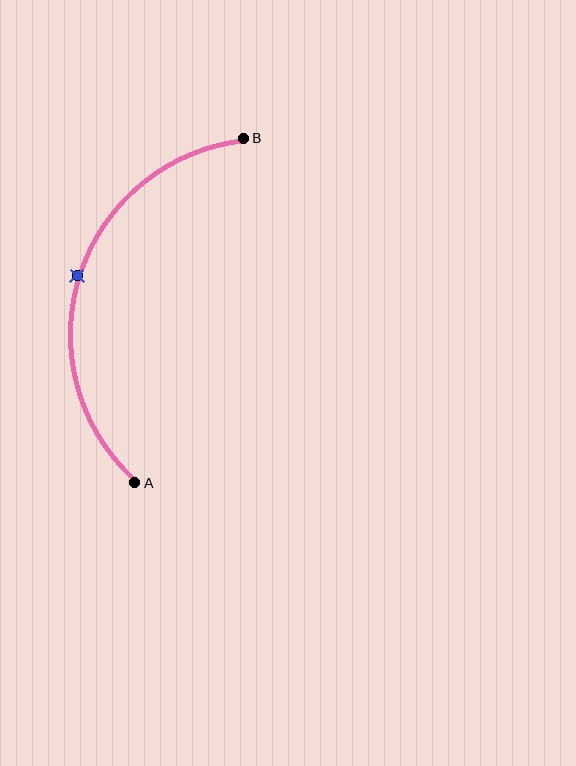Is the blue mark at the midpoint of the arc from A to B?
Yes. The blue mark lies on the arc at equal arc-length from both A and B — it is the arc midpoint.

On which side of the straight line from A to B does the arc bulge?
The arc bulges to the left of the straight line connecting A and B.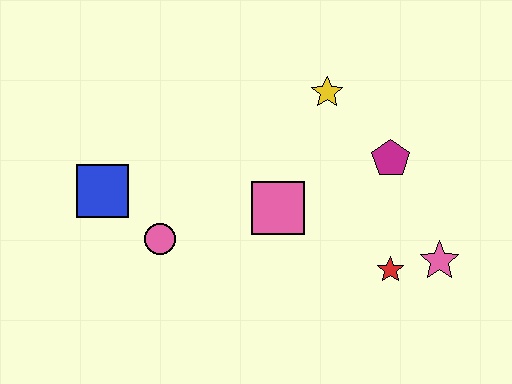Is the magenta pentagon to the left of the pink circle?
No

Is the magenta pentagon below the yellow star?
Yes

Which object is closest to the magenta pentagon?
The yellow star is closest to the magenta pentagon.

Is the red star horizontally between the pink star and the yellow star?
Yes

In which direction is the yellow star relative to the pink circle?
The yellow star is to the right of the pink circle.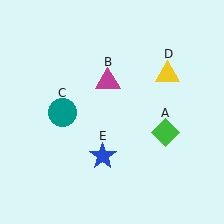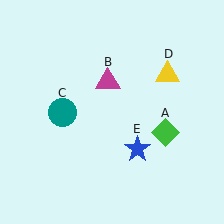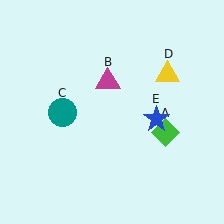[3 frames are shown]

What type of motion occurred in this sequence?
The blue star (object E) rotated counterclockwise around the center of the scene.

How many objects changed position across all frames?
1 object changed position: blue star (object E).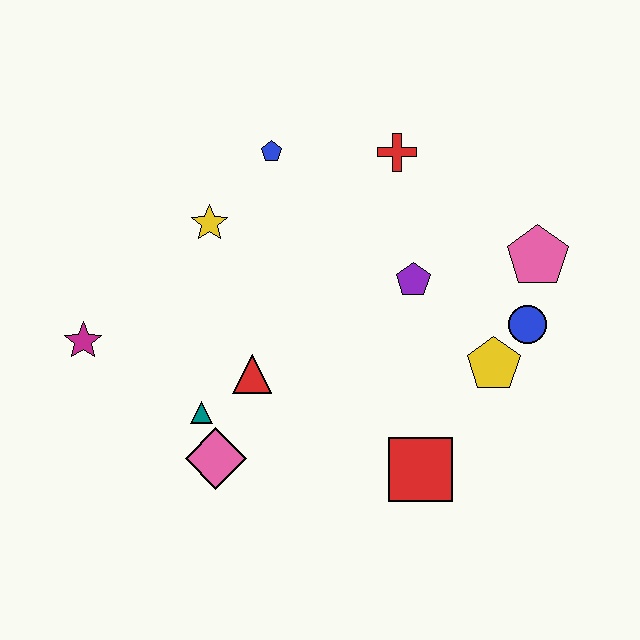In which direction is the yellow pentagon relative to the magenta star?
The yellow pentagon is to the right of the magenta star.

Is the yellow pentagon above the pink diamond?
Yes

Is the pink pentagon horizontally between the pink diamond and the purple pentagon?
No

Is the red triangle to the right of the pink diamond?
Yes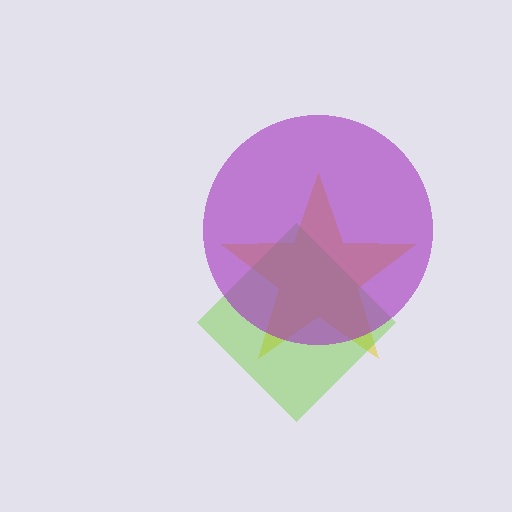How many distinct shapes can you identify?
There are 3 distinct shapes: a yellow star, a lime diamond, a purple circle.